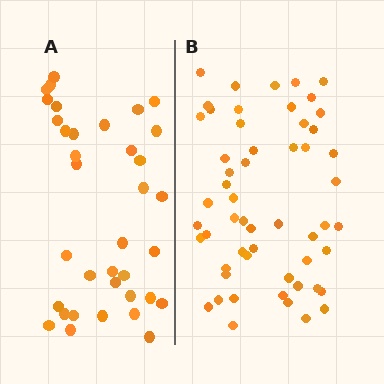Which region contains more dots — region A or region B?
Region B (the right region) has more dots.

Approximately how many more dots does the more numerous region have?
Region B has approximately 20 more dots than region A.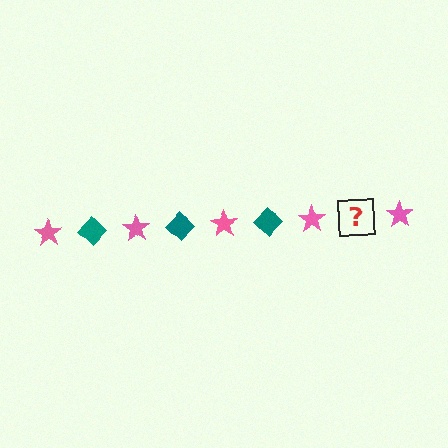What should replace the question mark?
The question mark should be replaced with a teal diamond.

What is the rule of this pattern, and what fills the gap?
The rule is that the pattern alternates between pink star and teal diamond. The gap should be filled with a teal diamond.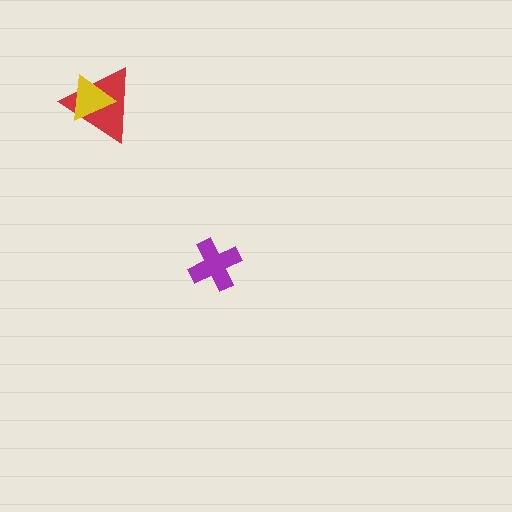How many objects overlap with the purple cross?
0 objects overlap with the purple cross.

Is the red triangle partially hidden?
Yes, it is partially covered by another shape.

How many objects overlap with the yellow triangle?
1 object overlaps with the yellow triangle.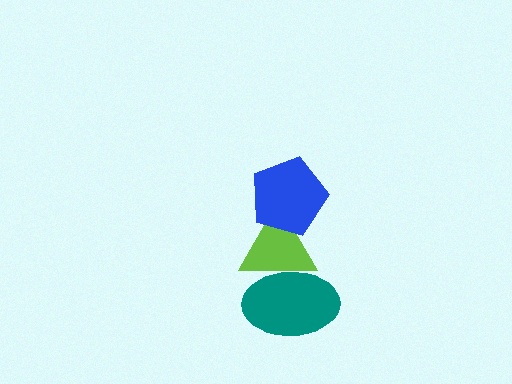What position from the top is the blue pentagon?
The blue pentagon is 1st from the top.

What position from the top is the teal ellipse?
The teal ellipse is 3rd from the top.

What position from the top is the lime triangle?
The lime triangle is 2nd from the top.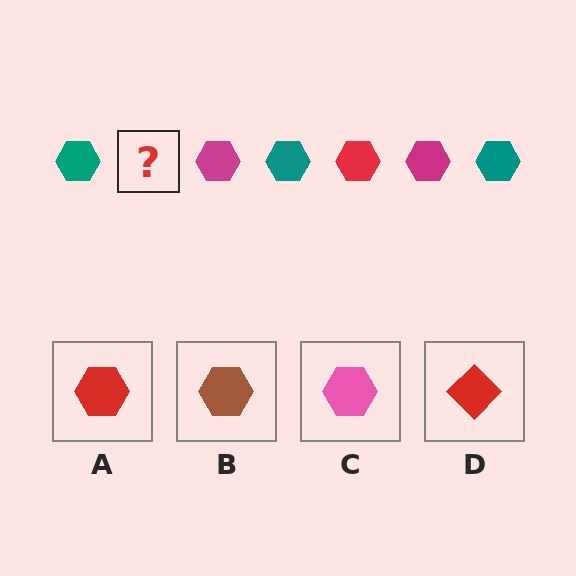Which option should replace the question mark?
Option A.